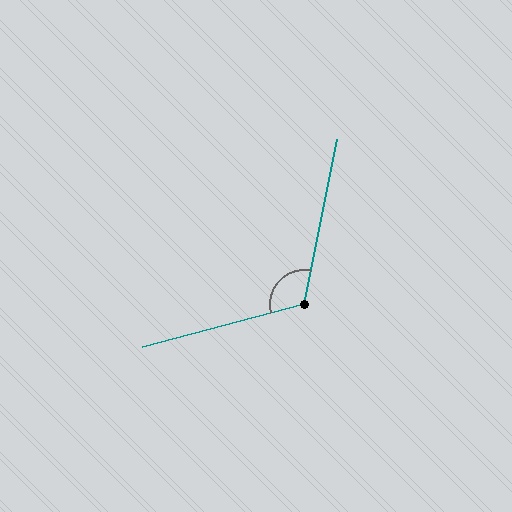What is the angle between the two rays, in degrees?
Approximately 116 degrees.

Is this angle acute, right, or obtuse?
It is obtuse.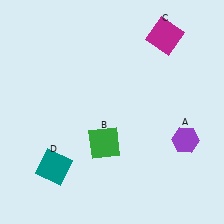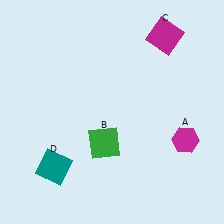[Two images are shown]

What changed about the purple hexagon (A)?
In Image 1, A is purple. In Image 2, it changed to magenta.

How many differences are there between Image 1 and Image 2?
There is 1 difference between the two images.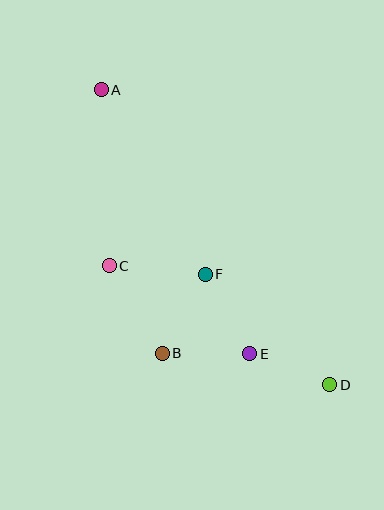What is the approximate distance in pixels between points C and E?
The distance between C and E is approximately 166 pixels.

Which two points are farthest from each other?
Points A and D are farthest from each other.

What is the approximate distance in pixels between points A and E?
The distance between A and E is approximately 303 pixels.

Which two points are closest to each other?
Points D and E are closest to each other.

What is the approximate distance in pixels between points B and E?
The distance between B and E is approximately 87 pixels.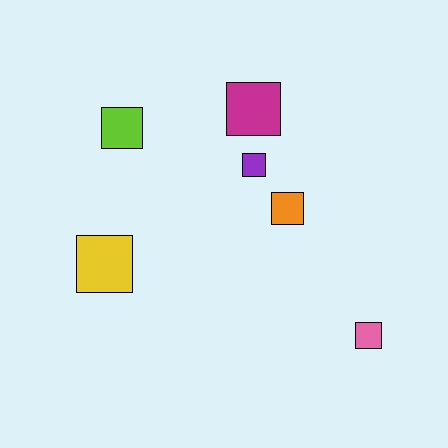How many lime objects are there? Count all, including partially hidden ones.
There is 1 lime object.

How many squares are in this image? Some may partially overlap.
There are 6 squares.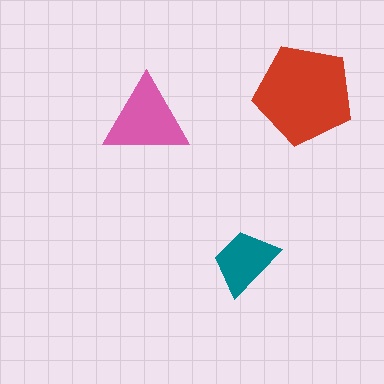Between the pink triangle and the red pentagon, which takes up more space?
The red pentagon.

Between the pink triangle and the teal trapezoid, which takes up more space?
The pink triangle.